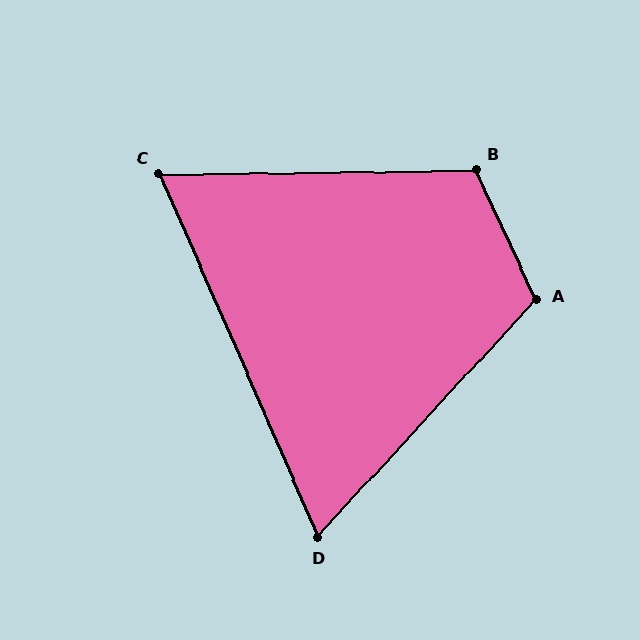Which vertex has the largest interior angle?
B, at approximately 114 degrees.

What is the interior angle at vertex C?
Approximately 67 degrees (acute).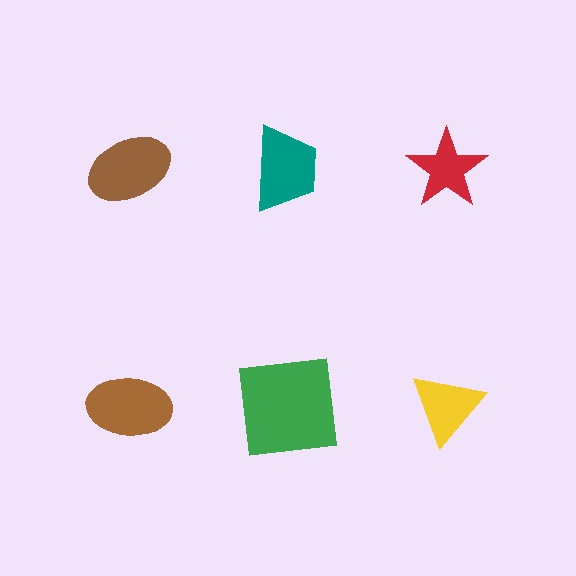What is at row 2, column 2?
A green square.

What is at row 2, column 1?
A brown ellipse.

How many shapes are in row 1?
3 shapes.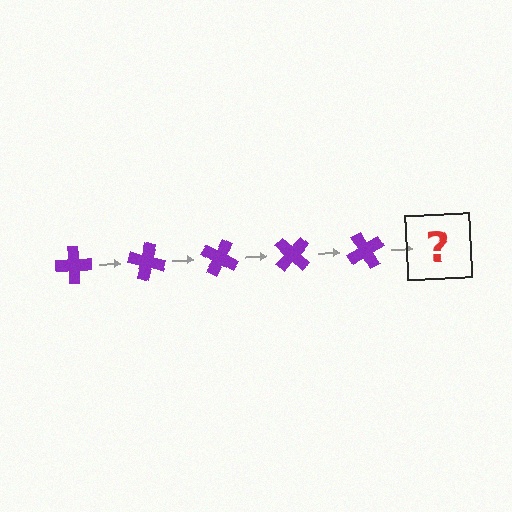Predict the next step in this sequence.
The next step is a purple cross rotated 75 degrees.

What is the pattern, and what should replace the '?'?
The pattern is that the cross rotates 15 degrees each step. The '?' should be a purple cross rotated 75 degrees.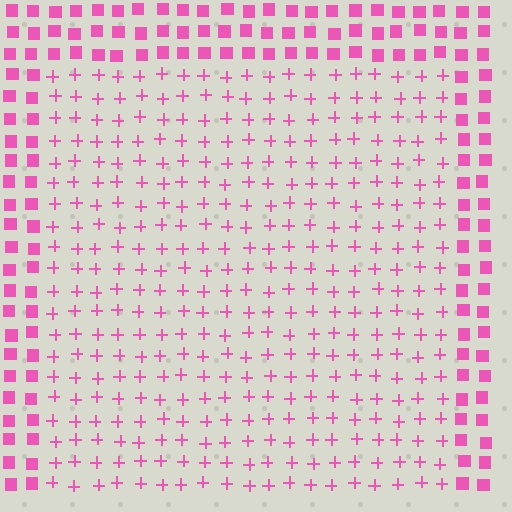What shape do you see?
I see a rectangle.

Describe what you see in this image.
The image is filled with small pink elements arranged in a uniform grid. A rectangle-shaped region contains plus signs, while the surrounding area contains squares. The boundary is defined purely by the change in element shape.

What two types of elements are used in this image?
The image uses plus signs inside the rectangle region and squares outside it.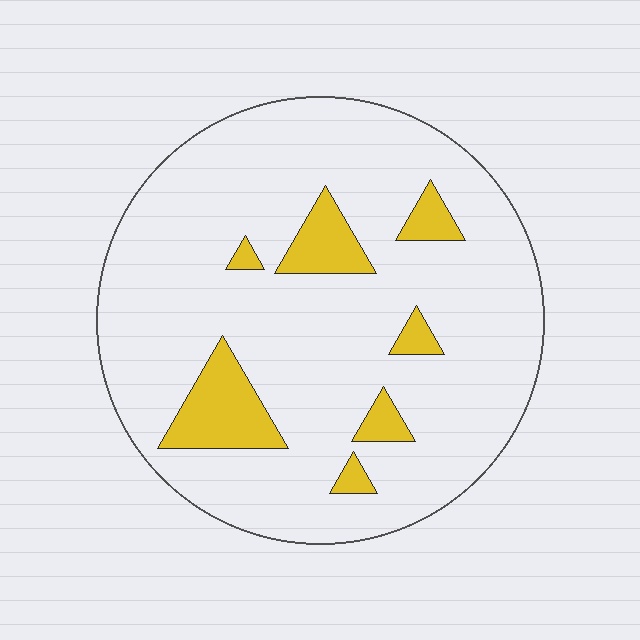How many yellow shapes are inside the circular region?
7.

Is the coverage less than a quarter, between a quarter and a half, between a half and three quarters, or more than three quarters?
Less than a quarter.